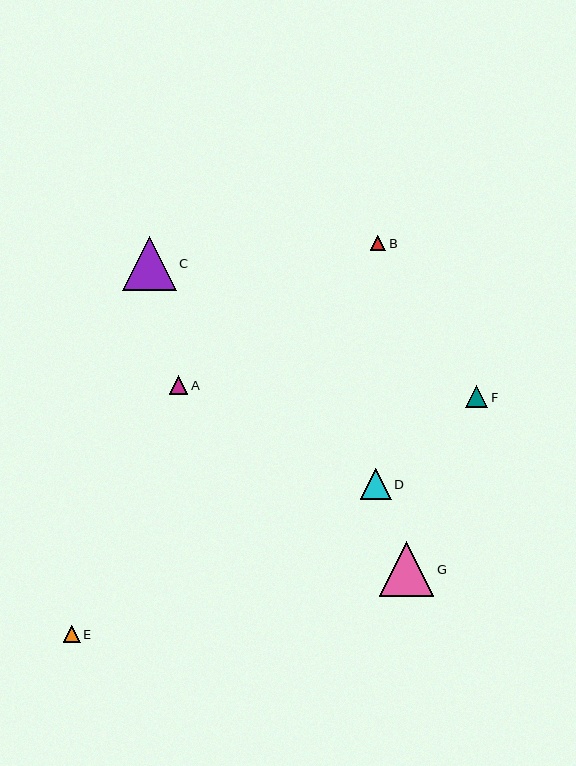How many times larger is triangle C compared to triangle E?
Triangle C is approximately 3.1 times the size of triangle E.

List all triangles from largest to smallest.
From largest to smallest: G, C, D, F, A, E, B.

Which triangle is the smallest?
Triangle B is the smallest with a size of approximately 16 pixels.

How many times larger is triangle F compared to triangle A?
Triangle F is approximately 1.2 times the size of triangle A.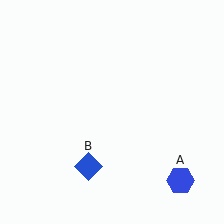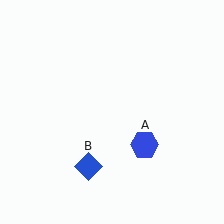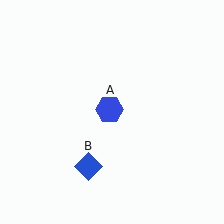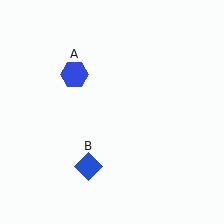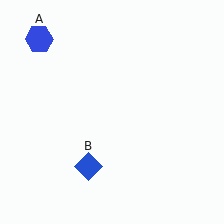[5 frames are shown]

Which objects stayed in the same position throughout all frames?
Blue diamond (object B) remained stationary.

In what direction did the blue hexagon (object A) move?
The blue hexagon (object A) moved up and to the left.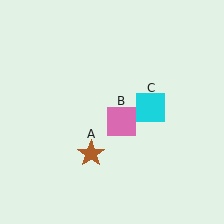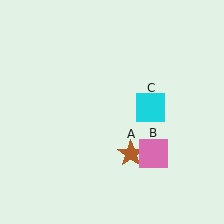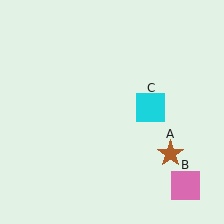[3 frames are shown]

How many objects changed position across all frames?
2 objects changed position: brown star (object A), pink square (object B).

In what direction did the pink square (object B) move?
The pink square (object B) moved down and to the right.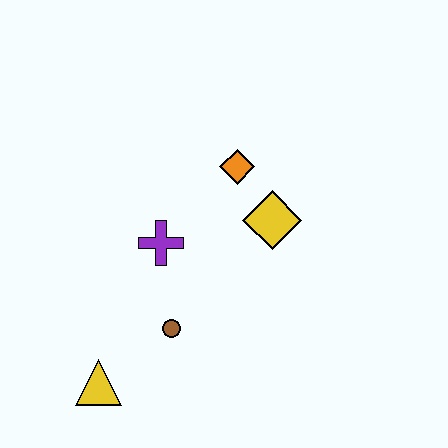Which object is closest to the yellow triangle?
The brown circle is closest to the yellow triangle.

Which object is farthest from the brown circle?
The orange diamond is farthest from the brown circle.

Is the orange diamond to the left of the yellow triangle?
No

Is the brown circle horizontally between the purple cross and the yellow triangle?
No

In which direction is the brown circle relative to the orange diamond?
The brown circle is below the orange diamond.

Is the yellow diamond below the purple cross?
No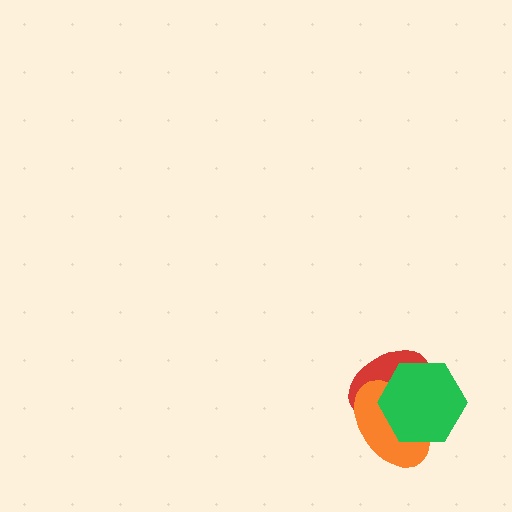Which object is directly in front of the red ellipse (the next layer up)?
The orange ellipse is directly in front of the red ellipse.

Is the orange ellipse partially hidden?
Yes, it is partially covered by another shape.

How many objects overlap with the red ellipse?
2 objects overlap with the red ellipse.